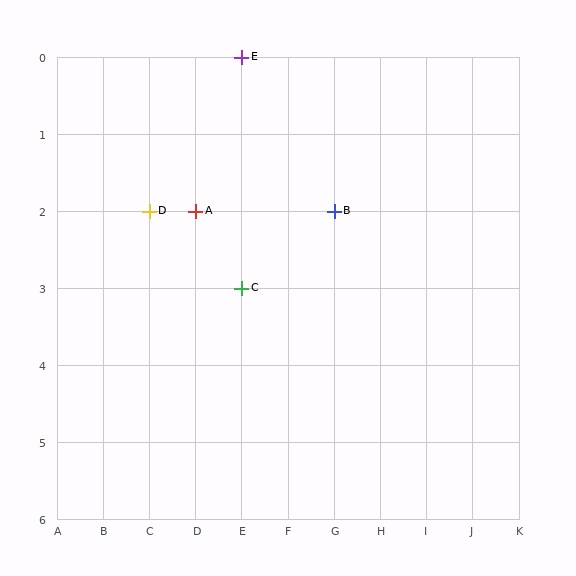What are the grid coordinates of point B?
Point B is at grid coordinates (G, 2).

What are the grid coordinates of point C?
Point C is at grid coordinates (E, 3).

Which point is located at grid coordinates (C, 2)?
Point D is at (C, 2).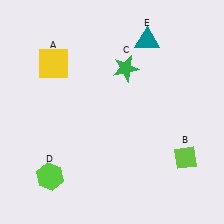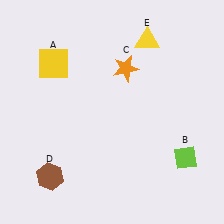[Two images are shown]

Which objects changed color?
C changed from green to orange. D changed from lime to brown. E changed from teal to yellow.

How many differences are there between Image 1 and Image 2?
There are 3 differences between the two images.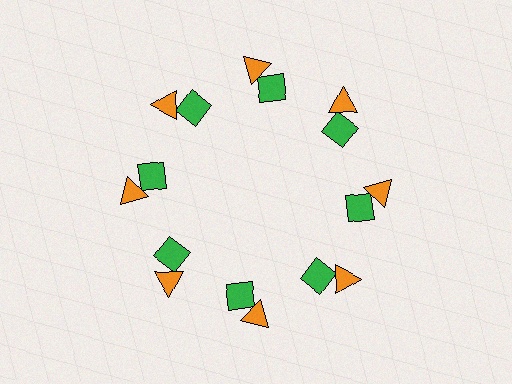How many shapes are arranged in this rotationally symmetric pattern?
There are 16 shapes, arranged in 8 groups of 2.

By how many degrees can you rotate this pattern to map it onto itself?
The pattern maps onto itself every 45 degrees of rotation.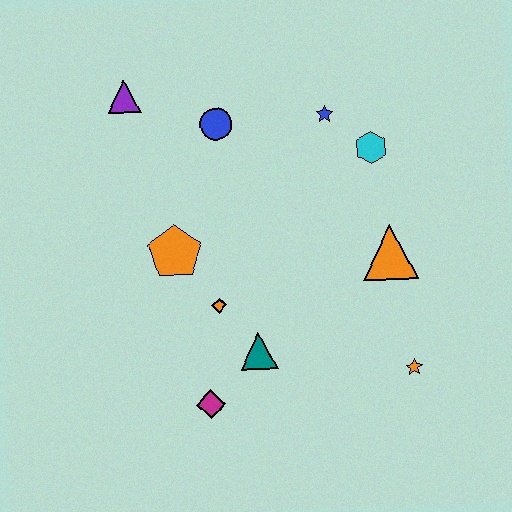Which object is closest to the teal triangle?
The orange diamond is closest to the teal triangle.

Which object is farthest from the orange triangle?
The purple triangle is farthest from the orange triangle.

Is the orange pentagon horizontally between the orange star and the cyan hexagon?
No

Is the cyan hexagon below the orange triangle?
No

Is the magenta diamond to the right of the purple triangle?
Yes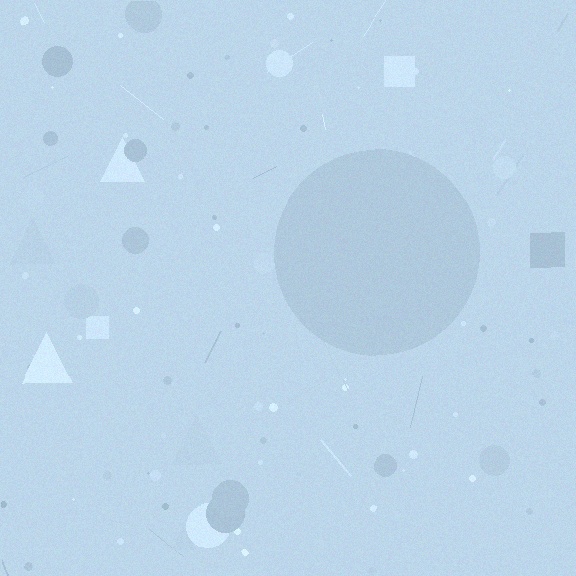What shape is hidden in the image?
A circle is hidden in the image.